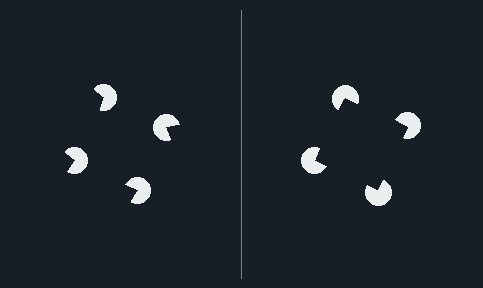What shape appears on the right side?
An illusory square.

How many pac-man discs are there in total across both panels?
8 — 4 on each side.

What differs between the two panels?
The pac-man discs are positioned identically on both sides; only the wedge orientations differ. On the right they align to a square; on the left they are misaligned.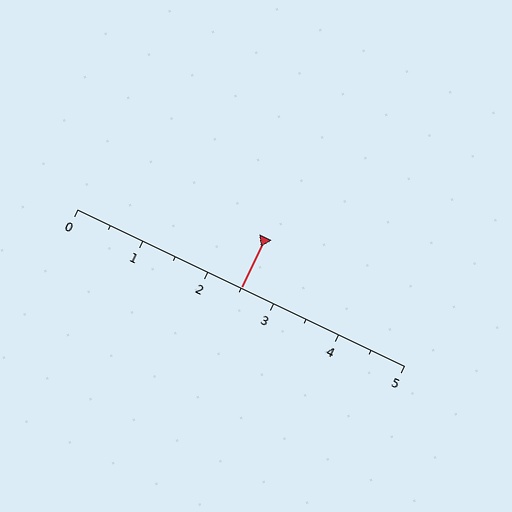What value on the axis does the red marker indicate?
The marker indicates approximately 2.5.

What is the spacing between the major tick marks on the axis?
The major ticks are spaced 1 apart.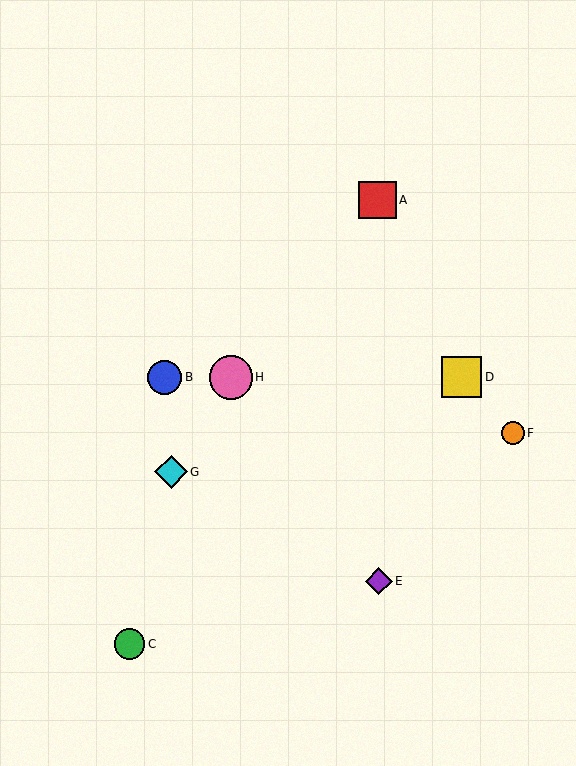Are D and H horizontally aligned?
Yes, both are at y≈377.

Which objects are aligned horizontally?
Objects B, D, H are aligned horizontally.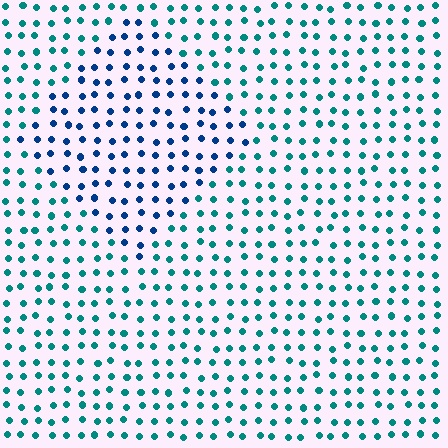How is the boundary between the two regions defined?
The boundary is defined purely by a slight shift in hue (about 39 degrees). Spacing, size, and orientation are identical on both sides.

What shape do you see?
I see a diamond.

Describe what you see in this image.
The image is filled with small teal elements in a uniform arrangement. A diamond-shaped region is visible where the elements are tinted to a slightly different hue, forming a subtle color boundary.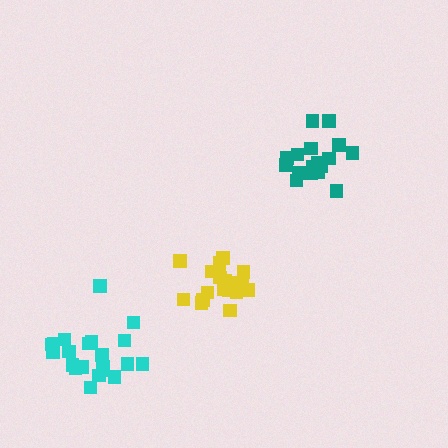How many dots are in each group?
Group 1: 18 dots, Group 2: 19 dots, Group 3: 21 dots (58 total).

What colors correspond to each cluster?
The clusters are colored: teal, yellow, cyan.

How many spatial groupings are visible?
There are 3 spatial groupings.